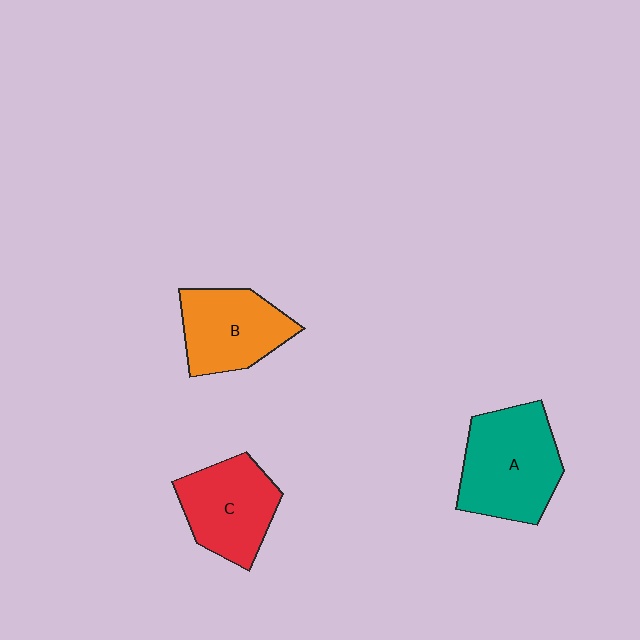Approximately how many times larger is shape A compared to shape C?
Approximately 1.2 times.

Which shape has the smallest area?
Shape B (orange).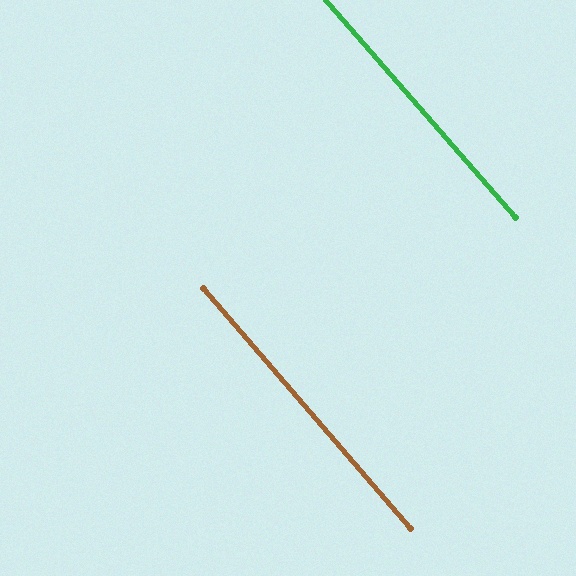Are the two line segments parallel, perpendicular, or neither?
Parallel — their directions differ by only 0.4°.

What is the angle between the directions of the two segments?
Approximately 0 degrees.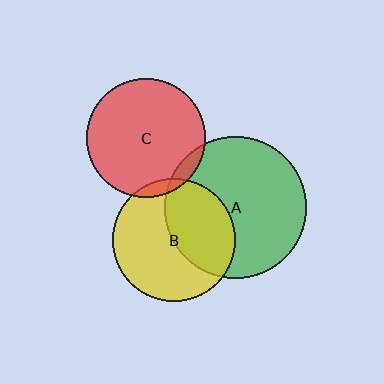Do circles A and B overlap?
Yes.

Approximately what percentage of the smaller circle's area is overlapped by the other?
Approximately 40%.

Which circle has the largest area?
Circle A (green).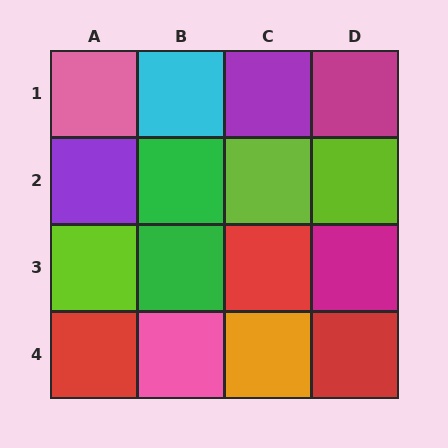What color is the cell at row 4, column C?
Orange.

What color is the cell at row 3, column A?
Lime.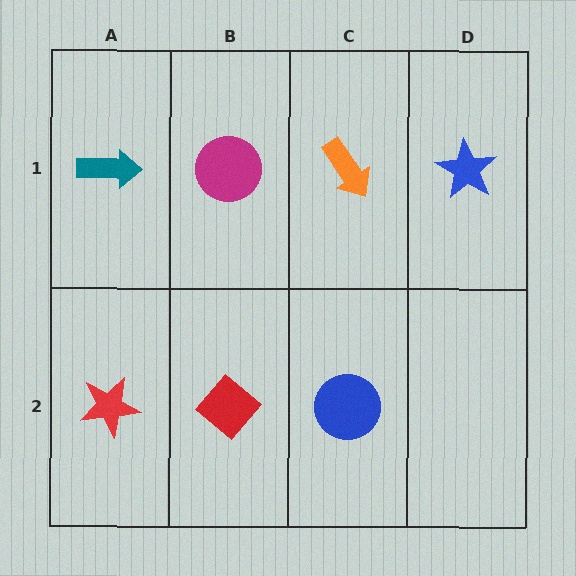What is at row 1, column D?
A blue star.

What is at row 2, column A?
A red star.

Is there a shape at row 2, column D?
No, that cell is empty.